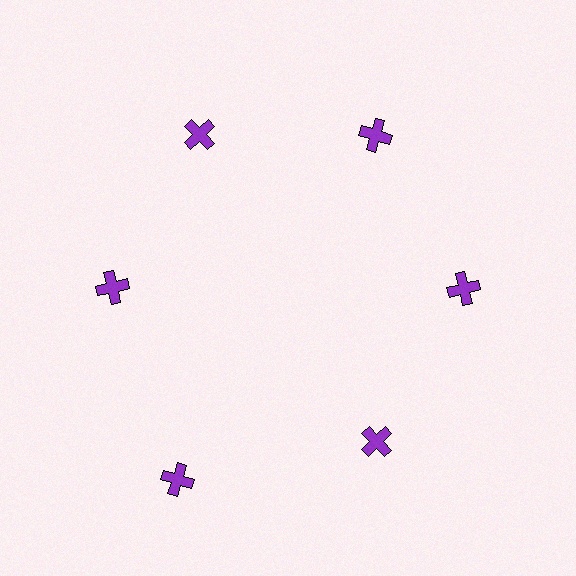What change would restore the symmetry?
The symmetry would be restored by moving it inward, back onto the ring so that all 6 crosses sit at equal angles and equal distance from the center.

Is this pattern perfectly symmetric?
No. The 6 purple crosses are arranged in a ring, but one element near the 7 o'clock position is pushed outward from the center, breaking the 6-fold rotational symmetry.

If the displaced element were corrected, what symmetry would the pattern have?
It would have 6-fold rotational symmetry — the pattern would map onto itself every 60 degrees.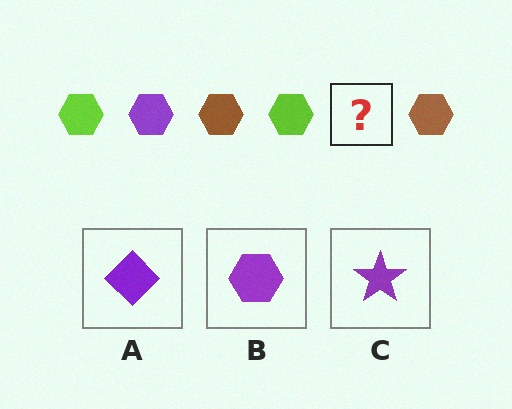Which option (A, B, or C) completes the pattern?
B.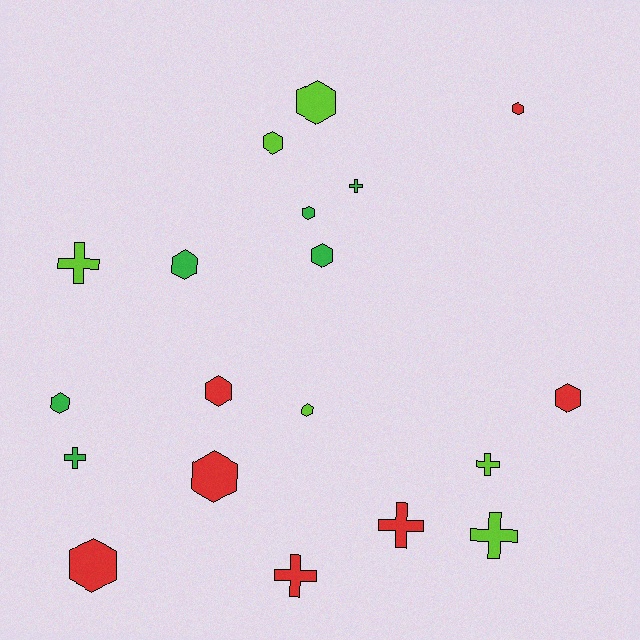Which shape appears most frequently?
Hexagon, with 12 objects.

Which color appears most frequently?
Red, with 7 objects.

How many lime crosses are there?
There are 3 lime crosses.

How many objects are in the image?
There are 19 objects.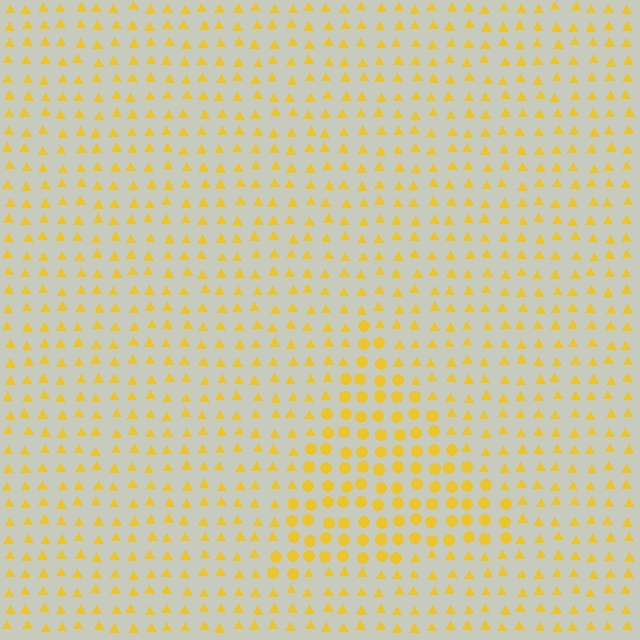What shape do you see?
I see a triangle.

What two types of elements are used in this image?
The image uses circles inside the triangle region and triangles outside it.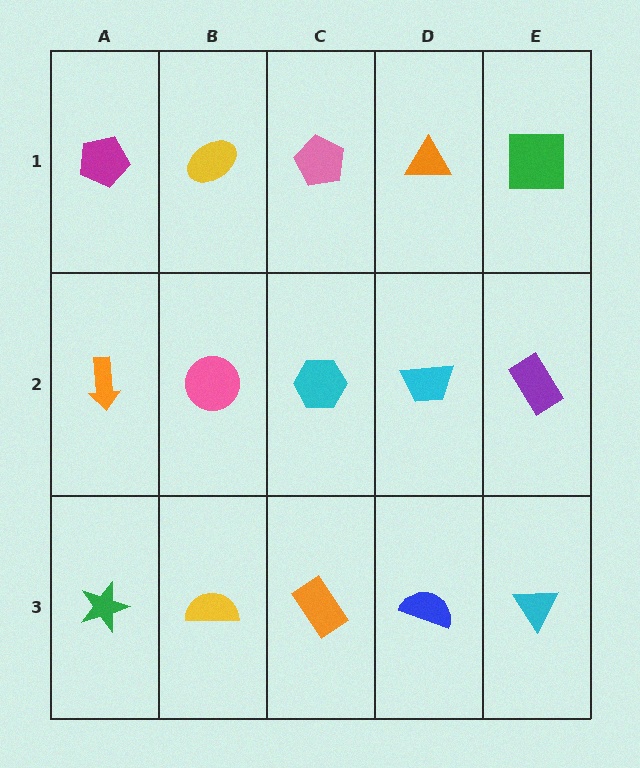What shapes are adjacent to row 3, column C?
A cyan hexagon (row 2, column C), a yellow semicircle (row 3, column B), a blue semicircle (row 3, column D).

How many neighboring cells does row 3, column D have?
3.